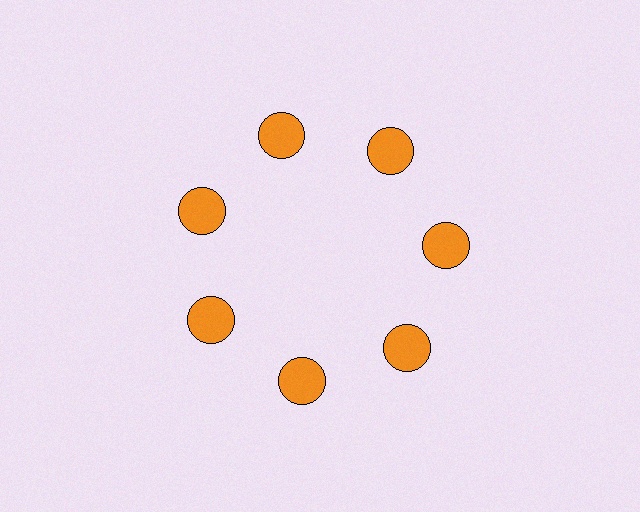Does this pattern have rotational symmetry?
Yes, this pattern has 7-fold rotational symmetry. It looks the same after rotating 51 degrees around the center.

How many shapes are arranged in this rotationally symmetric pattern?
There are 7 shapes, arranged in 7 groups of 1.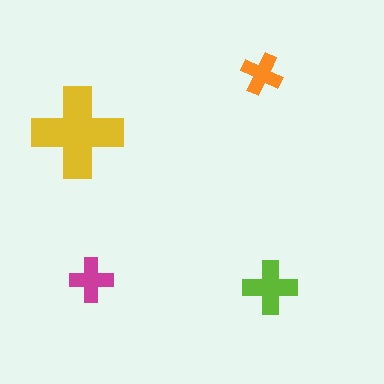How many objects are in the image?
There are 4 objects in the image.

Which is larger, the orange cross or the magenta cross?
The magenta one.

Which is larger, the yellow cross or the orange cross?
The yellow one.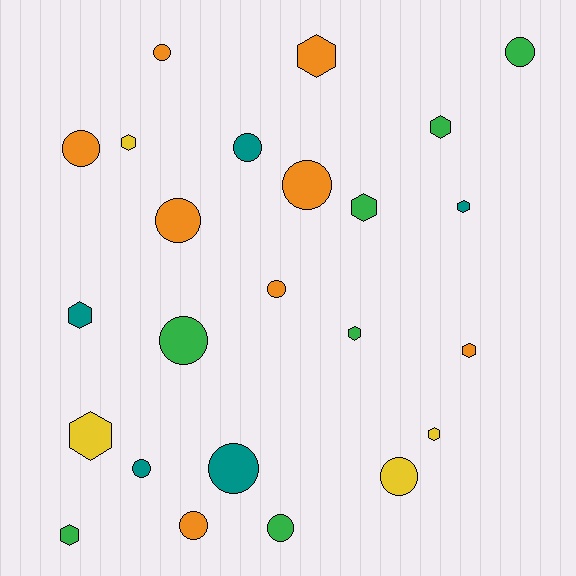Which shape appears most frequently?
Circle, with 13 objects.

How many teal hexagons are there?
There are 2 teal hexagons.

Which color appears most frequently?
Orange, with 8 objects.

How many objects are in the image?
There are 24 objects.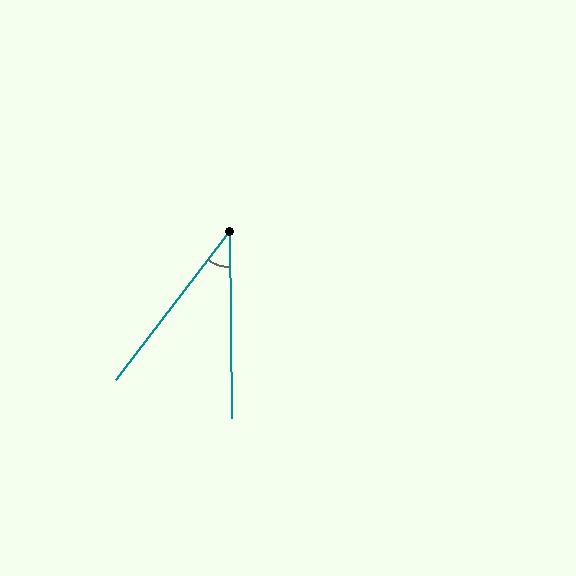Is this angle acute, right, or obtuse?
It is acute.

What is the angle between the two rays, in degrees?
Approximately 38 degrees.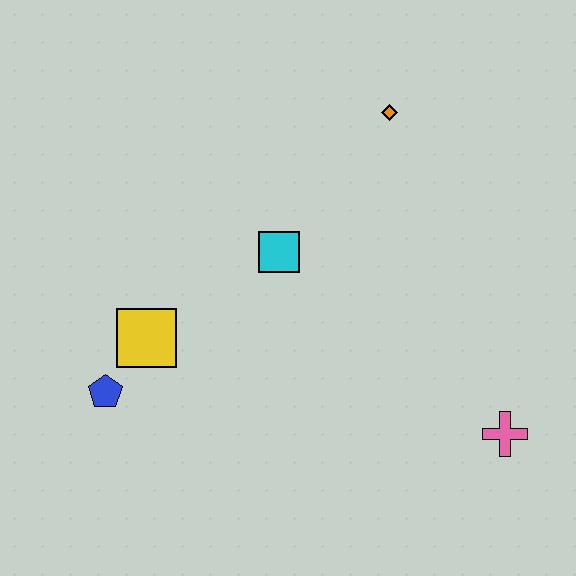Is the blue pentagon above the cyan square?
No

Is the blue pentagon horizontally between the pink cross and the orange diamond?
No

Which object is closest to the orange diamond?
The cyan square is closest to the orange diamond.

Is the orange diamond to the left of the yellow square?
No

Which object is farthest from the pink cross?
The blue pentagon is farthest from the pink cross.